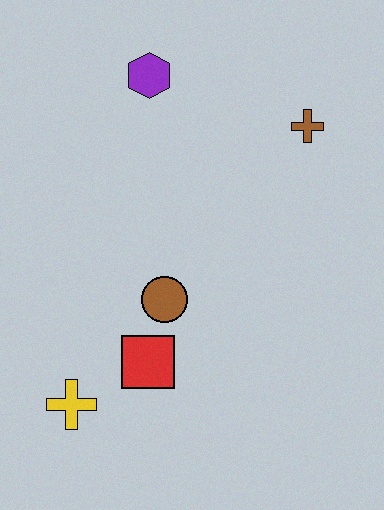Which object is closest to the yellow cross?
The red square is closest to the yellow cross.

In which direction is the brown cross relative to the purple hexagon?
The brown cross is to the right of the purple hexagon.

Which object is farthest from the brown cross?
The yellow cross is farthest from the brown cross.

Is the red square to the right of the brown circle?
No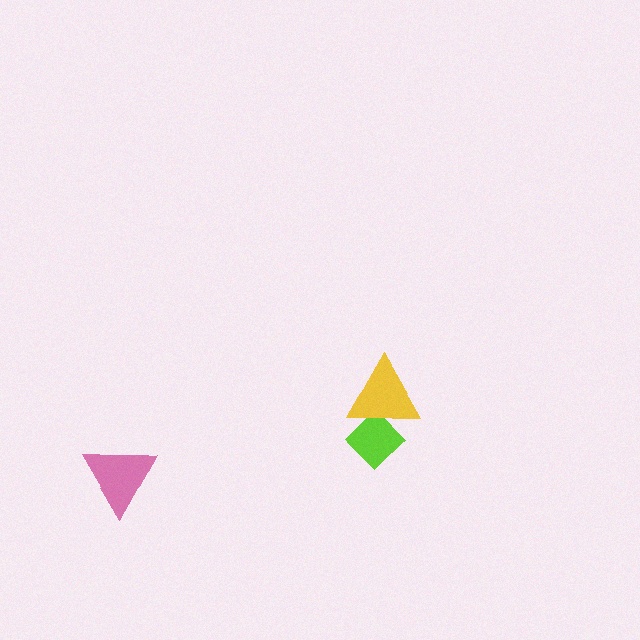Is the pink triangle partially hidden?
No, no other shape covers it.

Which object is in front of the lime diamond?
The yellow triangle is in front of the lime diamond.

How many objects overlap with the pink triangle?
0 objects overlap with the pink triangle.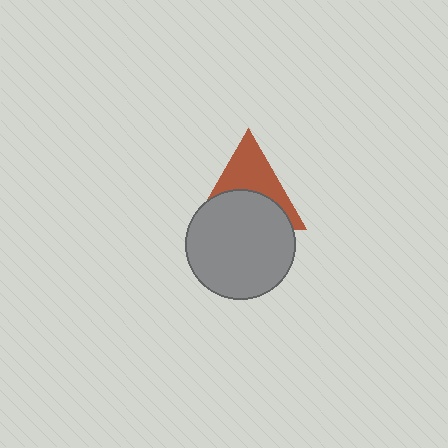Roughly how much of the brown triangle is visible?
About half of it is visible (roughly 48%).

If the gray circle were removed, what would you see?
You would see the complete brown triangle.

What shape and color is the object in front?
The object in front is a gray circle.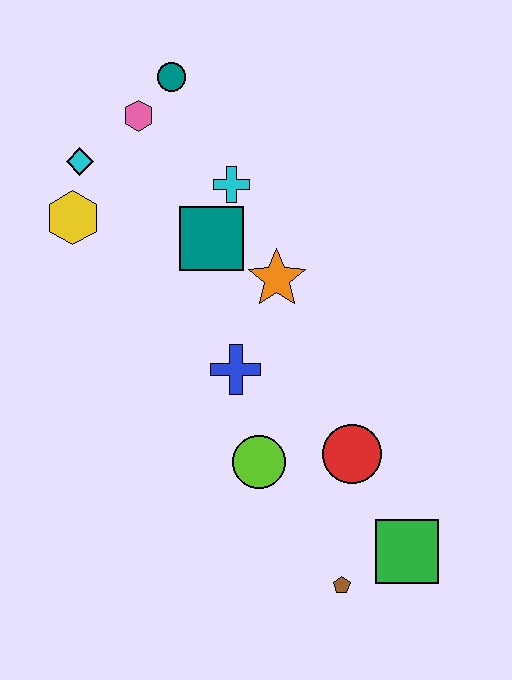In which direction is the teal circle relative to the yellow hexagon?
The teal circle is above the yellow hexagon.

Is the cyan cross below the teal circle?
Yes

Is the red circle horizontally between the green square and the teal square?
Yes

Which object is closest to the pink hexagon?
The teal circle is closest to the pink hexagon.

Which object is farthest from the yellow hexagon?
The green square is farthest from the yellow hexagon.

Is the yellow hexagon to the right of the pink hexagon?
No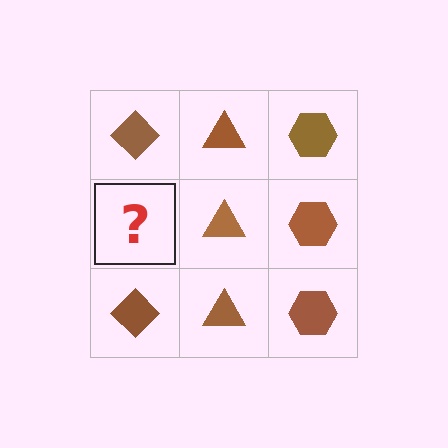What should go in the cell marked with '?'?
The missing cell should contain a brown diamond.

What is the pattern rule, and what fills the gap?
The rule is that each column has a consistent shape. The gap should be filled with a brown diamond.